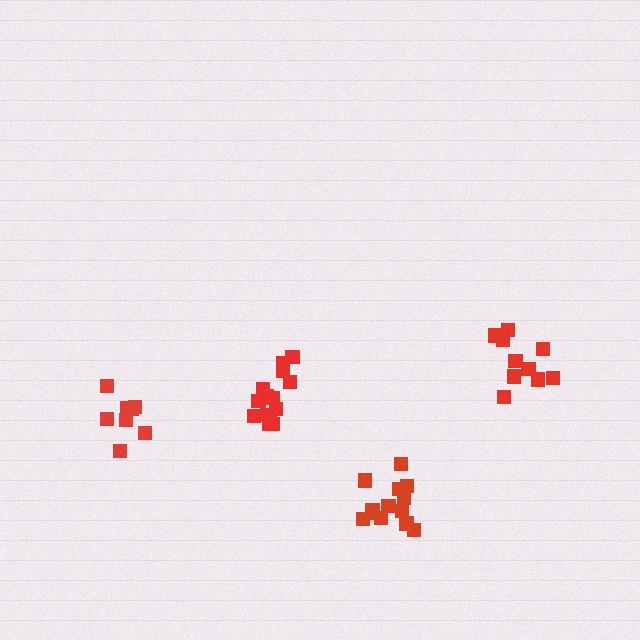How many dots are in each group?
Group 1: 13 dots, Group 2: 13 dots, Group 3: 10 dots, Group 4: 8 dots (44 total).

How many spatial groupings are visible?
There are 4 spatial groupings.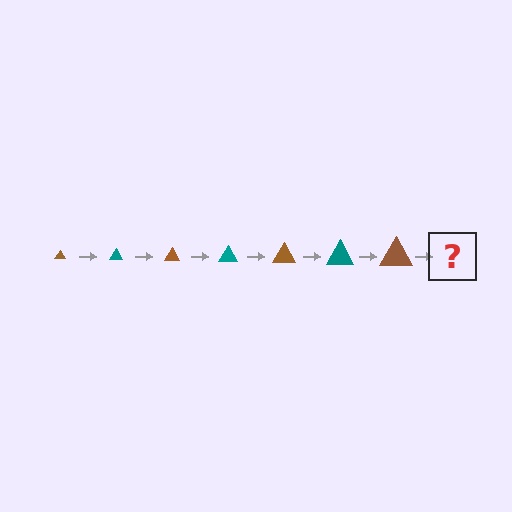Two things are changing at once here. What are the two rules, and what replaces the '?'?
The two rules are that the triangle grows larger each step and the color cycles through brown and teal. The '?' should be a teal triangle, larger than the previous one.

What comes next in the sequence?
The next element should be a teal triangle, larger than the previous one.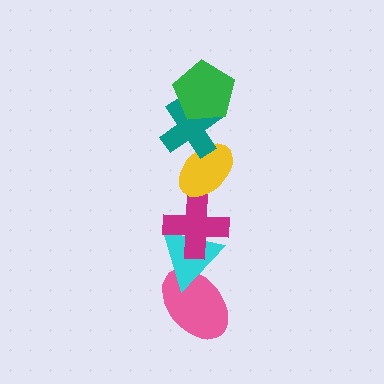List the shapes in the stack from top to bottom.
From top to bottom: the green pentagon, the teal cross, the yellow ellipse, the magenta cross, the cyan triangle, the pink ellipse.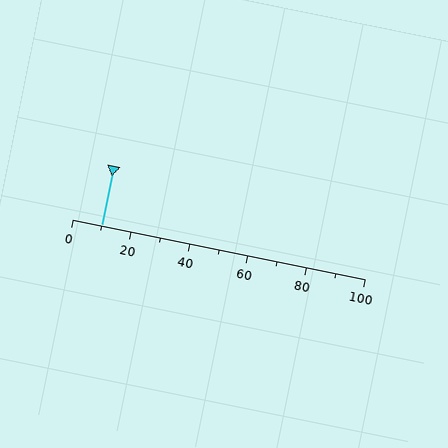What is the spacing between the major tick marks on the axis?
The major ticks are spaced 20 apart.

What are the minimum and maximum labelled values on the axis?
The axis runs from 0 to 100.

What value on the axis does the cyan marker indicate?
The marker indicates approximately 10.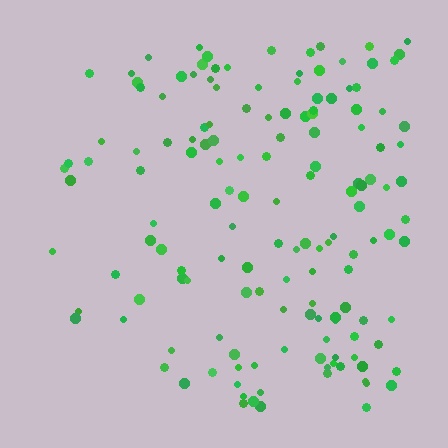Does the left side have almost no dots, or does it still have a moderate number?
Still a moderate number, just noticeably fewer than the right.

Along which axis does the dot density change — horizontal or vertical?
Horizontal.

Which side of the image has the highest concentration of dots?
The right.